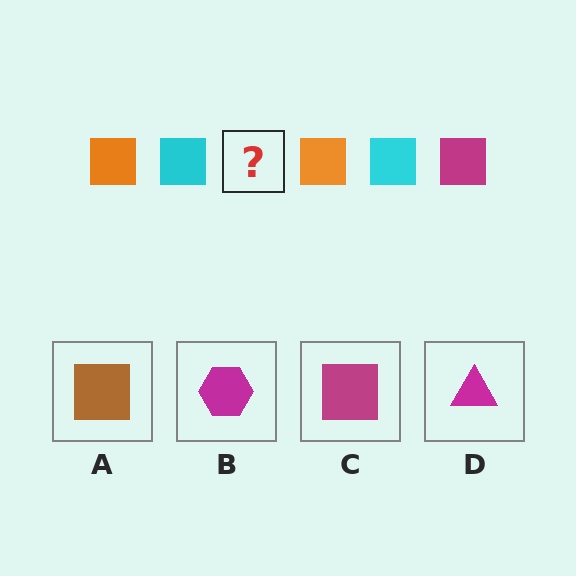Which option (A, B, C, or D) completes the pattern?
C.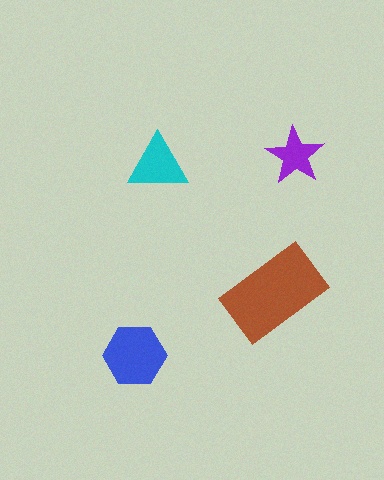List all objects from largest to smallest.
The brown rectangle, the blue hexagon, the cyan triangle, the purple star.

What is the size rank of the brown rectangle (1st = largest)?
1st.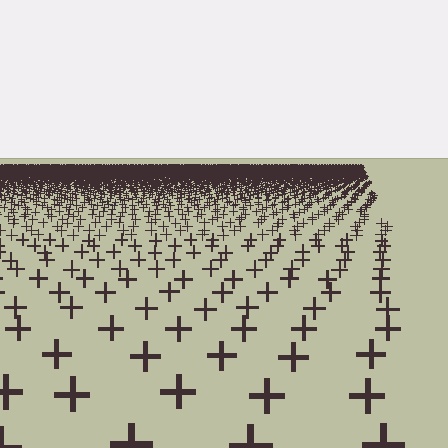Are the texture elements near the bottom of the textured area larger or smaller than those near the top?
Larger. Near the bottom, elements are closer to the viewer and appear at a bigger on-screen size.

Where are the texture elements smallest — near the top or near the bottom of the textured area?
Near the top.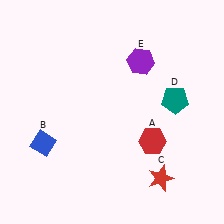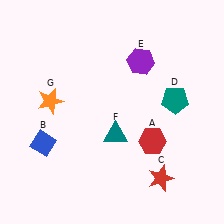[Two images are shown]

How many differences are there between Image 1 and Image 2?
There are 2 differences between the two images.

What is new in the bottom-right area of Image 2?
A teal triangle (F) was added in the bottom-right area of Image 2.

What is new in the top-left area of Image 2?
An orange star (G) was added in the top-left area of Image 2.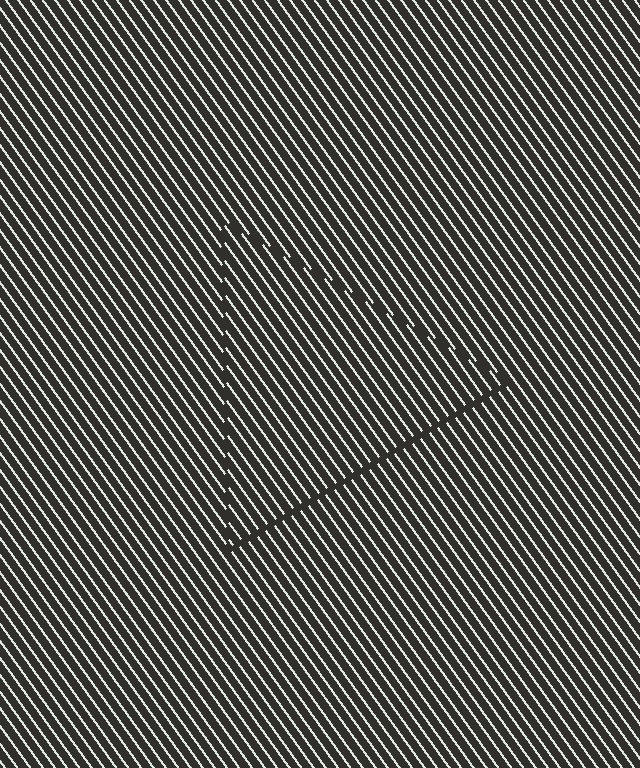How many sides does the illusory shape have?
3 sides — the line-ends trace a triangle.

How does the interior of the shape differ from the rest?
The interior of the shape contains the same grating, shifted by half a period — the contour is defined by the phase discontinuity where line-ends from the inner and outer gratings abut.